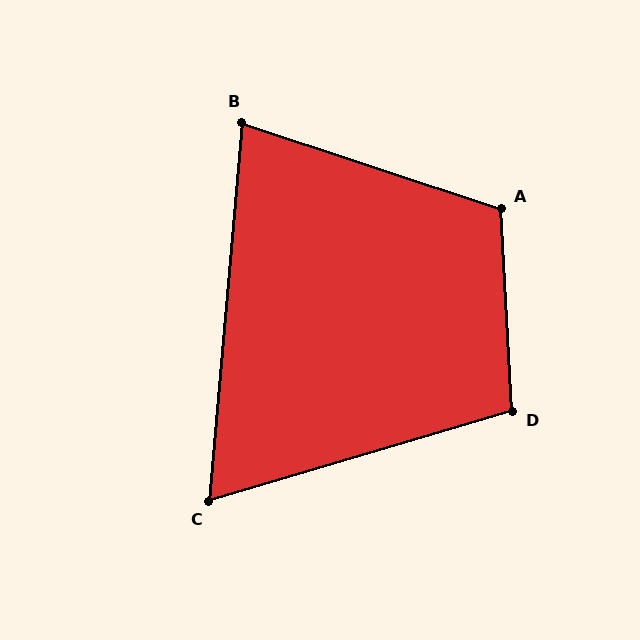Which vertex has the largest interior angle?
A, at approximately 111 degrees.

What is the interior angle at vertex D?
Approximately 103 degrees (obtuse).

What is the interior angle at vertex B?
Approximately 77 degrees (acute).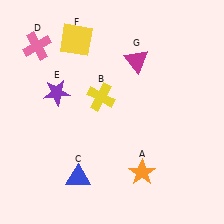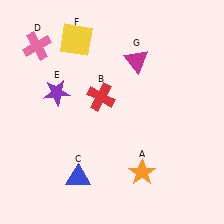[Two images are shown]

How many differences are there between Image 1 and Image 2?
There is 1 difference between the two images.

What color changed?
The cross (B) changed from yellow in Image 1 to red in Image 2.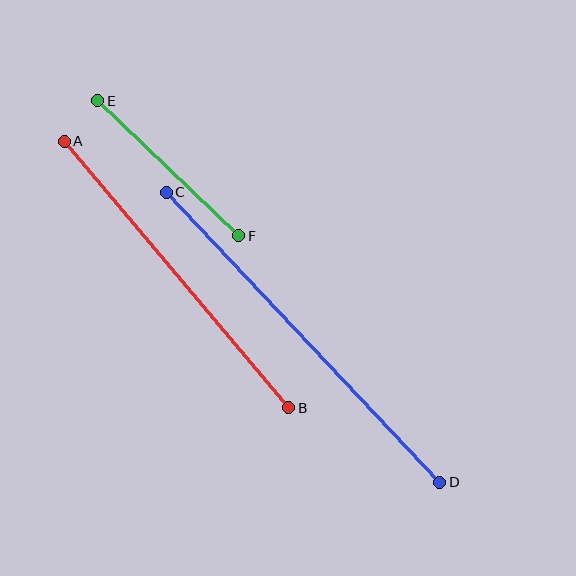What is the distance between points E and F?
The distance is approximately 196 pixels.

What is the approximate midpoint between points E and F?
The midpoint is at approximately (168, 168) pixels.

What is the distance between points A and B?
The distance is approximately 348 pixels.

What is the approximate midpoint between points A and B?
The midpoint is at approximately (177, 275) pixels.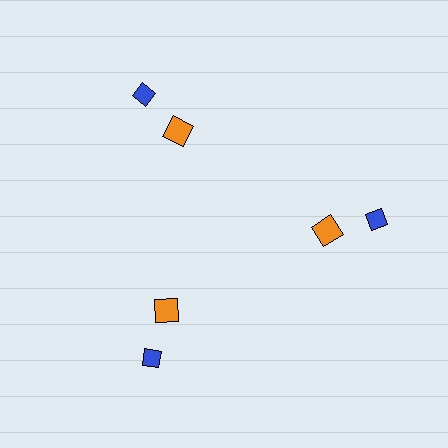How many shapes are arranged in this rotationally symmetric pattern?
There are 6 shapes, arranged in 3 groups of 2.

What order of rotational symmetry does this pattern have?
This pattern has 3-fold rotational symmetry.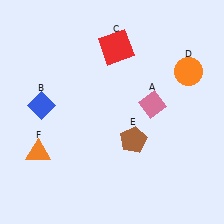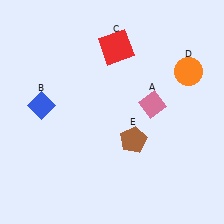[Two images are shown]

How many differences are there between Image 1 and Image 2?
There is 1 difference between the two images.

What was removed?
The orange triangle (F) was removed in Image 2.